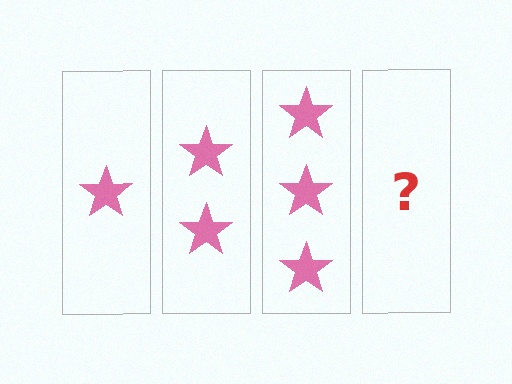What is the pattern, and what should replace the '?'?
The pattern is that each step adds one more star. The '?' should be 4 stars.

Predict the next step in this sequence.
The next step is 4 stars.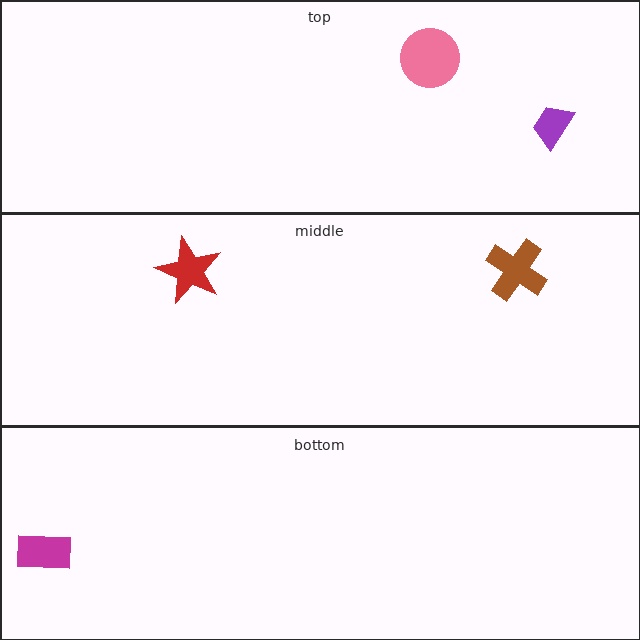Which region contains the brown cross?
The middle region.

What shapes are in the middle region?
The red star, the brown cross.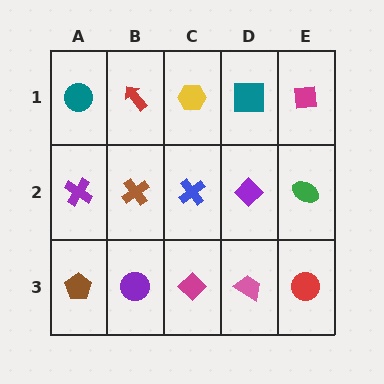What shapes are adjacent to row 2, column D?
A teal square (row 1, column D), a pink trapezoid (row 3, column D), a blue cross (row 2, column C), a green ellipse (row 2, column E).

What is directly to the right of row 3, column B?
A magenta diamond.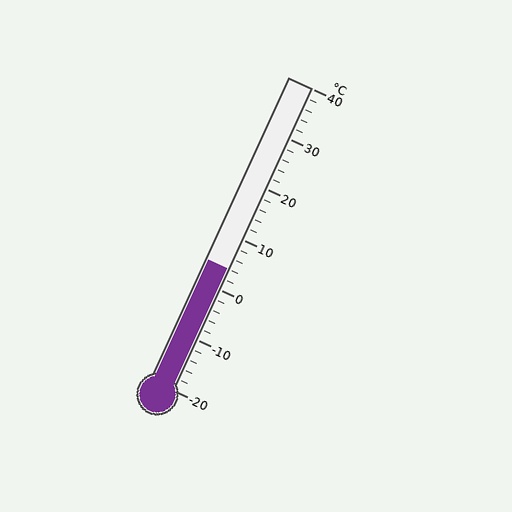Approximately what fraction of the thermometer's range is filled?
The thermometer is filled to approximately 40% of its range.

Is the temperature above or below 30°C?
The temperature is below 30°C.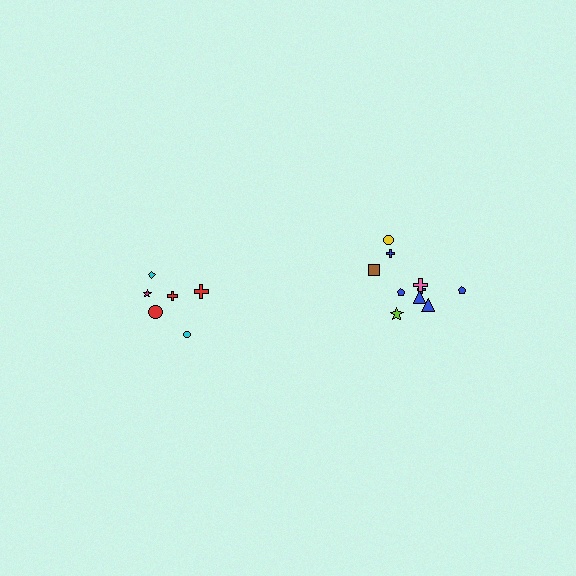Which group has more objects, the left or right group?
The right group.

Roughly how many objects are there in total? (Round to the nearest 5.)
Roughly 15 objects in total.